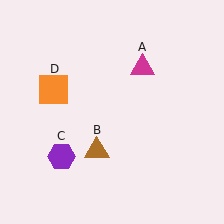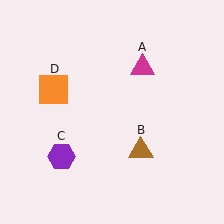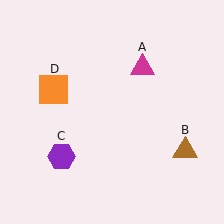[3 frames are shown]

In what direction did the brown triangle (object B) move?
The brown triangle (object B) moved right.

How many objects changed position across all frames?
1 object changed position: brown triangle (object B).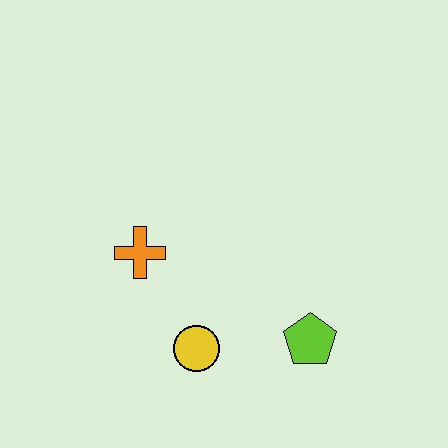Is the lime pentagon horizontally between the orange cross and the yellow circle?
No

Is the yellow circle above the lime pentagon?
No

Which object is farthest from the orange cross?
The lime pentagon is farthest from the orange cross.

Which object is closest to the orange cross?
The yellow circle is closest to the orange cross.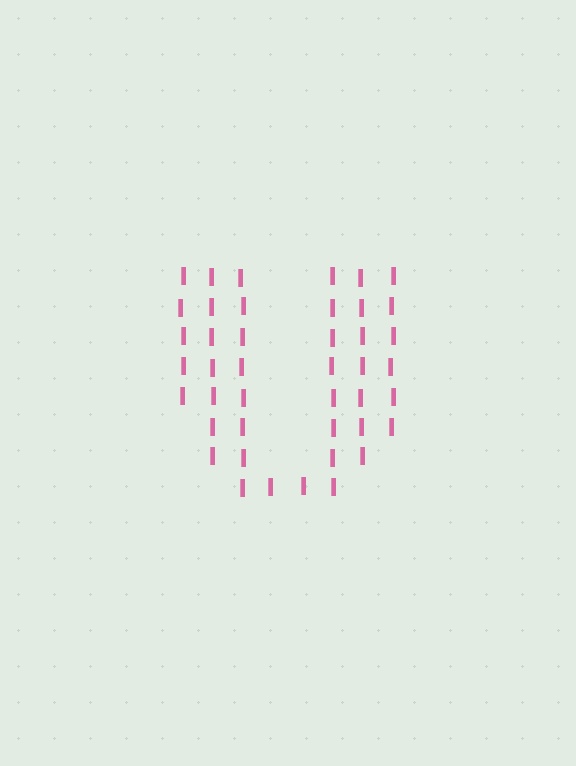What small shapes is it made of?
It is made of small letter I's.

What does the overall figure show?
The overall figure shows the letter U.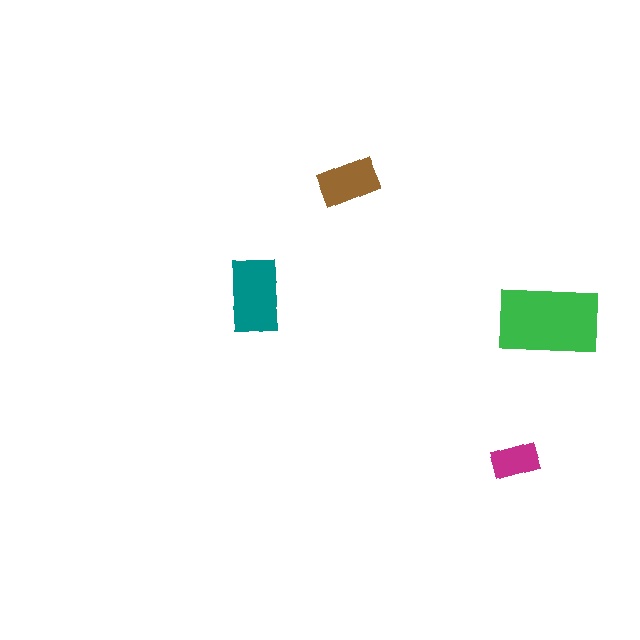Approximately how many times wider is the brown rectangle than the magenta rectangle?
About 1.5 times wider.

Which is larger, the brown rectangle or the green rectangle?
The green one.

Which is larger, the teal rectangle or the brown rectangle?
The teal one.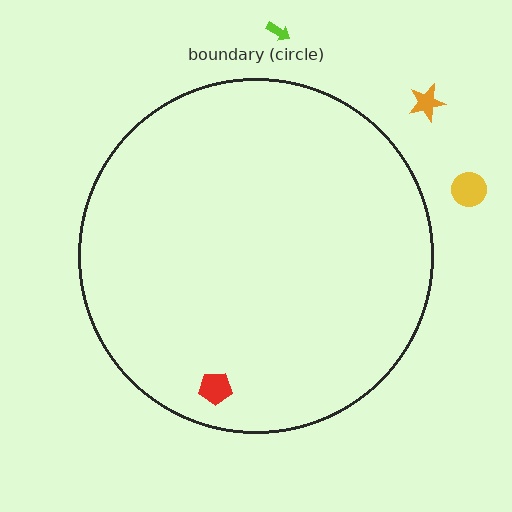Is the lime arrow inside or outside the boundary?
Outside.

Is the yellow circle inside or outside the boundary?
Outside.